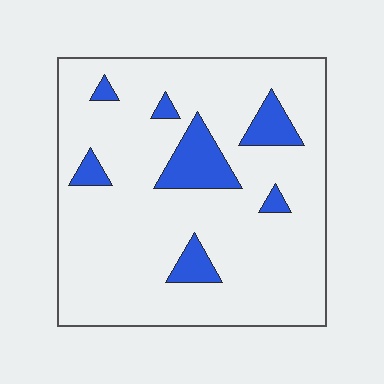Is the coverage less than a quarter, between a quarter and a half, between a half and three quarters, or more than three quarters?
Less than a quarter.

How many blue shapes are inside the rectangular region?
7.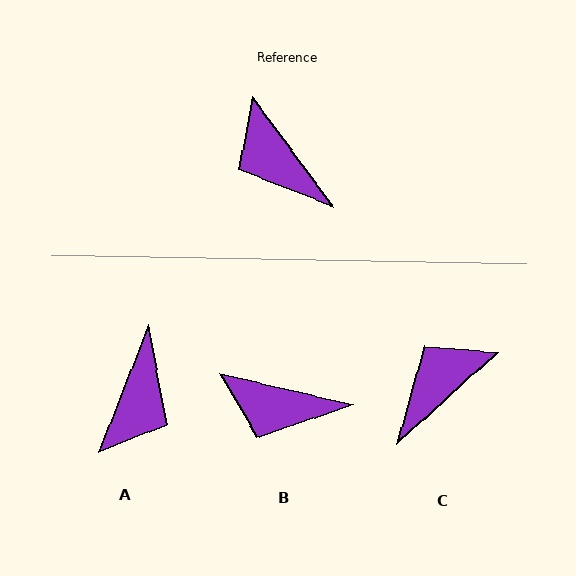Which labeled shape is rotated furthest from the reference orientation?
A, about 122 degrees away.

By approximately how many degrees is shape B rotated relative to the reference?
Approximately 40 degrees counter-clockwise.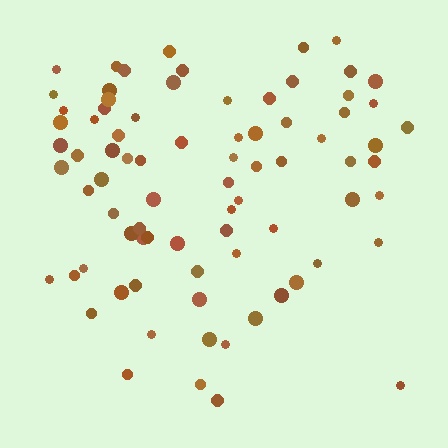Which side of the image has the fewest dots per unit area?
The bottom.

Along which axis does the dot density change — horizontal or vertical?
Vertical.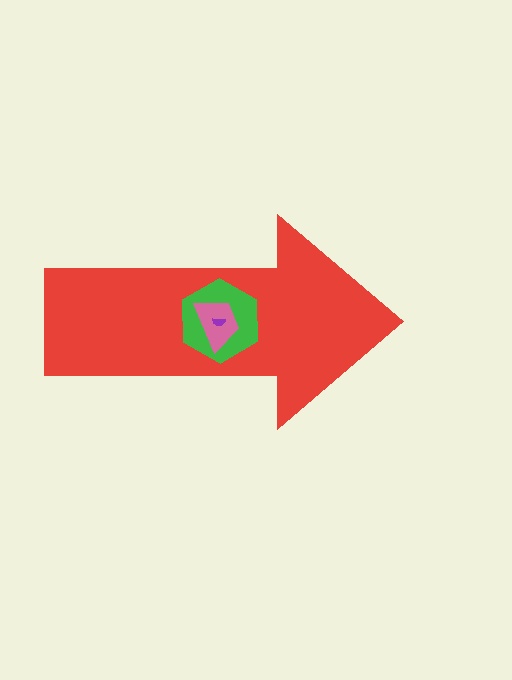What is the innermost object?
The purple semicircle.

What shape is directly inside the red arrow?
The green hexagon.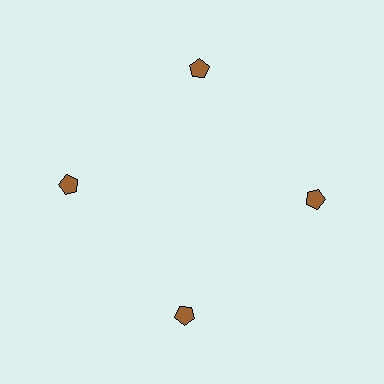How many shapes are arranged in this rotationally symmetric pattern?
There are 4 shapes, arranged in 4 groups of 1.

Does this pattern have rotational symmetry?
Yes, this pattern has 4-fold rotational symmetry. It looks the same after rotating 90 degrees around the center.